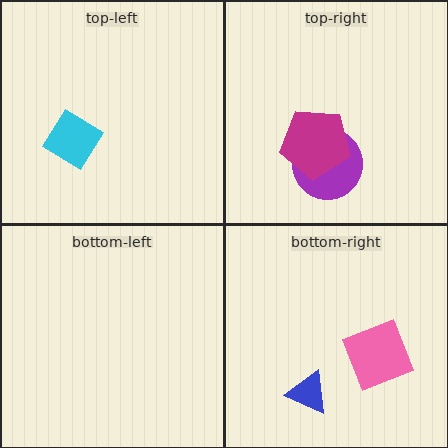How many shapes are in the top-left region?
1.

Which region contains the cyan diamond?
The top-left region.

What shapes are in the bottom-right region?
The pink square, the blue triangle.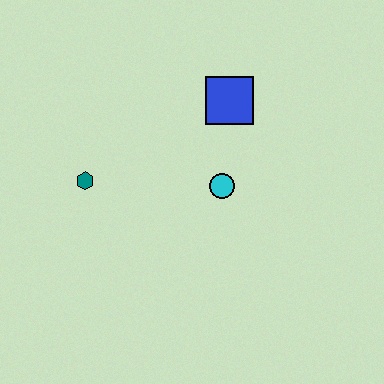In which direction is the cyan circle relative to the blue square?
The cyan circle is below the blue square.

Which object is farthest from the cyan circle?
The teal hexagon is farthest from the cyan circle.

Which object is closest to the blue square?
The cyan circle is closest to the blue square.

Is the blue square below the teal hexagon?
No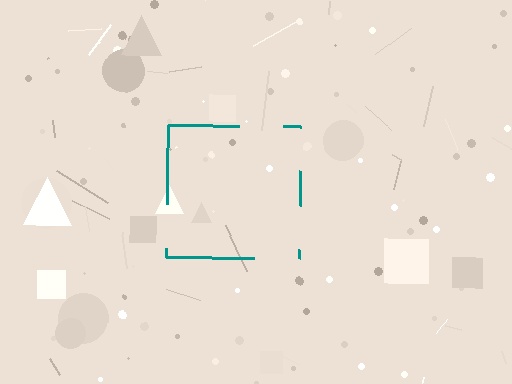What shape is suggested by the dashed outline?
The dashed outline suggests a square.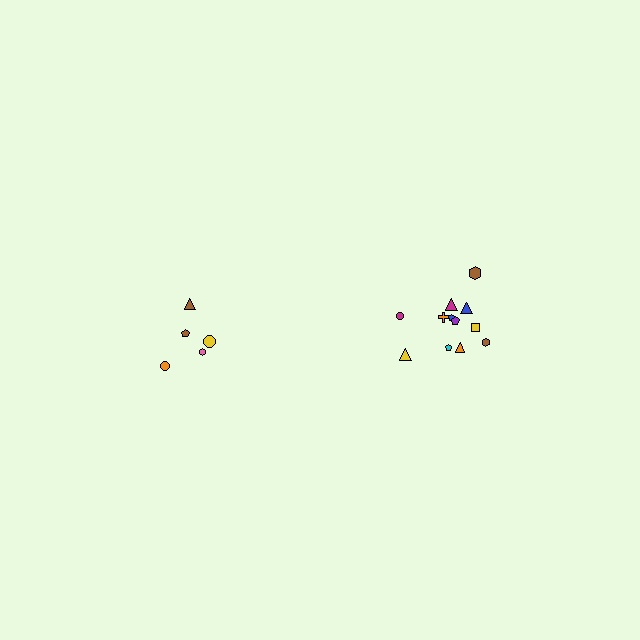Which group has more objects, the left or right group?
The right group.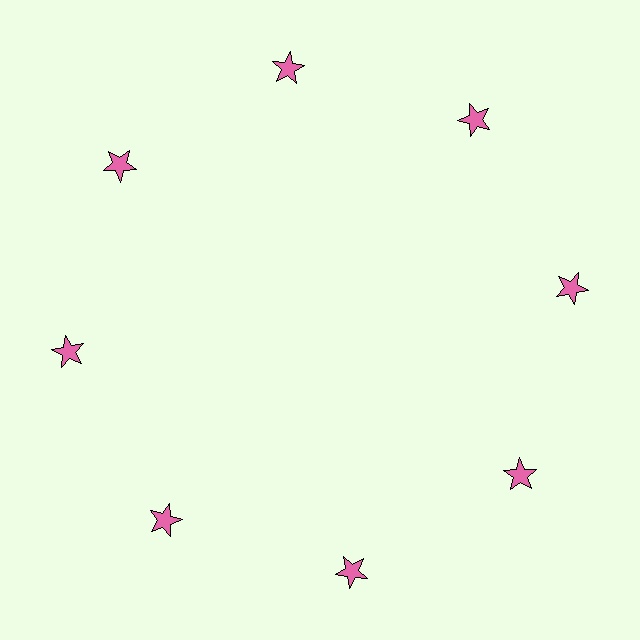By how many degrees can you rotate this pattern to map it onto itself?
The pattern maps onto itself every 45 degrees of rotation.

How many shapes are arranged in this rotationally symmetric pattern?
There are 8 shapes, arranged in 8 groups of 1.